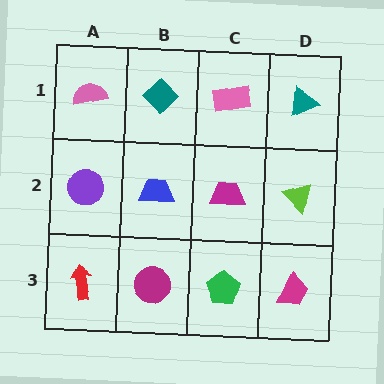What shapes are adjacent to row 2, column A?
A pink semicircle (row 1, column A), a red arrow (row 3, column A), a blue trapezoid (row 2, column B).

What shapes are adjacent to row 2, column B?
A teal diamond (row 1, column B), a magenta circle (row 3, column B), a purple circle (row 2, column A), a magenta trapezoid (row 2, column C).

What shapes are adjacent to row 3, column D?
A lime triangle (row 2, column D), a green pentagon (row 3, column C).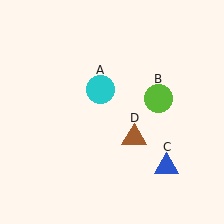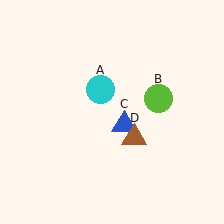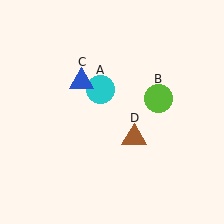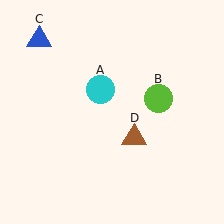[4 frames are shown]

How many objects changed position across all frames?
1 object changed position: blue triangle (object C).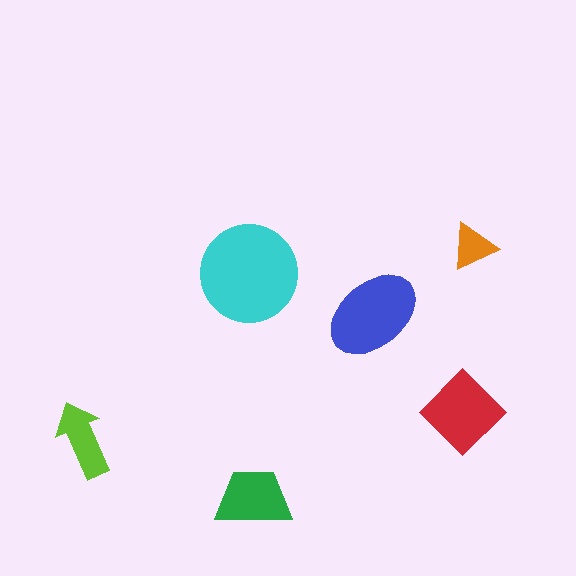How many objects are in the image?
There are 6 objects in the image.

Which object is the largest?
The cyan circle.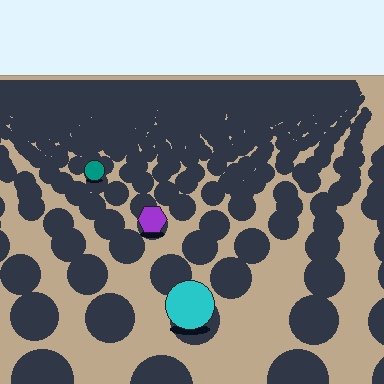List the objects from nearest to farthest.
From nearest to farthest: the cyan circle, the purple hexagon, the teal circle.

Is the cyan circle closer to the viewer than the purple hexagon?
Yes. The cyan circle is closer — you can tell from the texture gradient: the ground texture is coarser near it.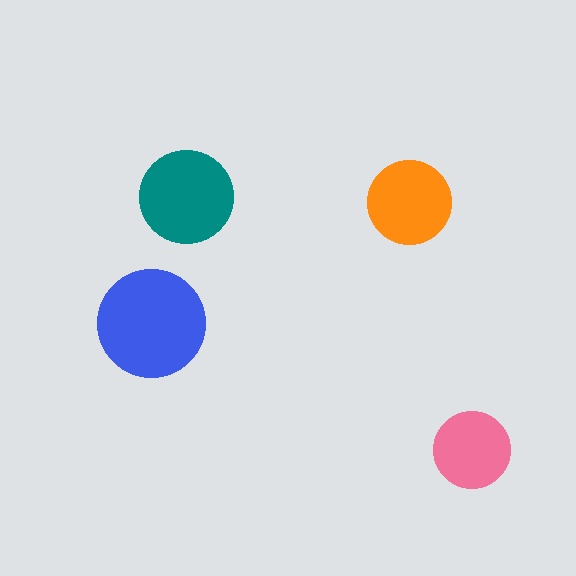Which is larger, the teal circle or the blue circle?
The blue one.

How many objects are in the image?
There are 4 objects in the image.